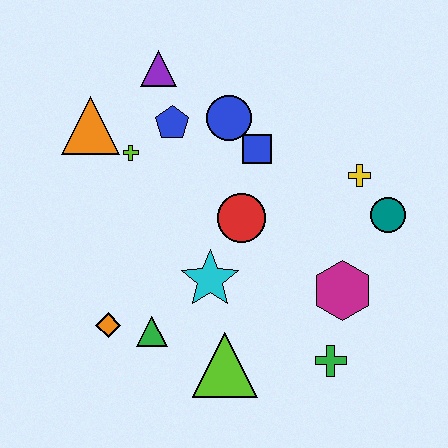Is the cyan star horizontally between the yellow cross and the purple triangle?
Yes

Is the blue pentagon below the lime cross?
No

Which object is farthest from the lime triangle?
The purple triangle is farthest from the lime triangle.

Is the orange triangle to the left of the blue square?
Yes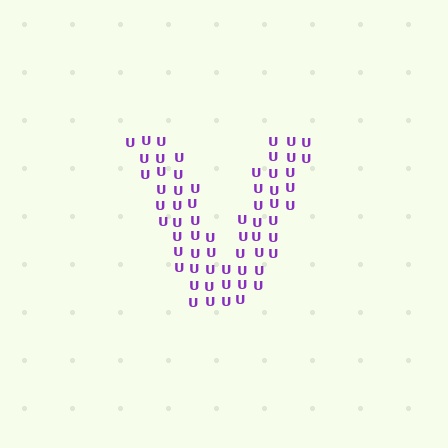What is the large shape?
The large shape is the letter V.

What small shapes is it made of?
It is made of small letter U's.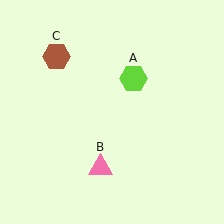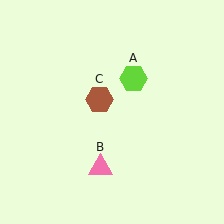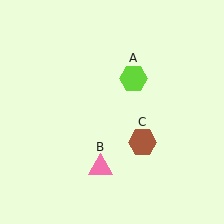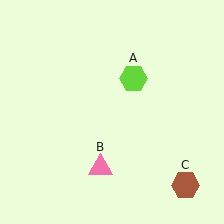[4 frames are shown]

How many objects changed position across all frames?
1 object changed position: brown hexagon (object C).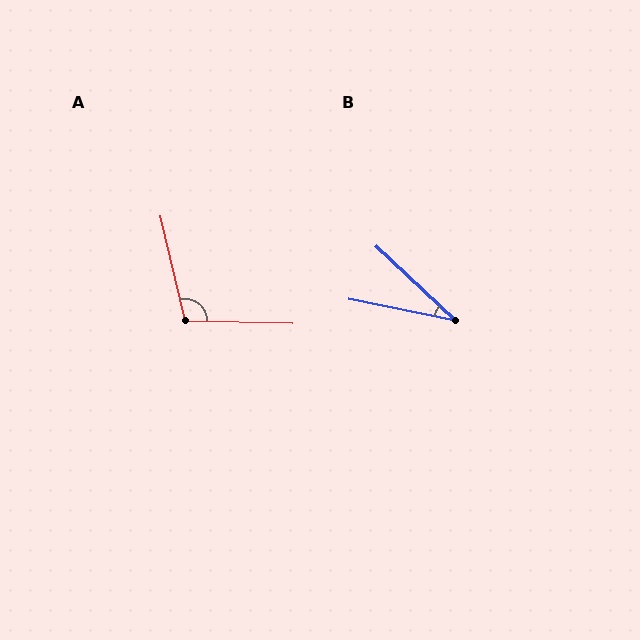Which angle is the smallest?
B, at approximately 32 degrees.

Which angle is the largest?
A, at approximately 105 degrees.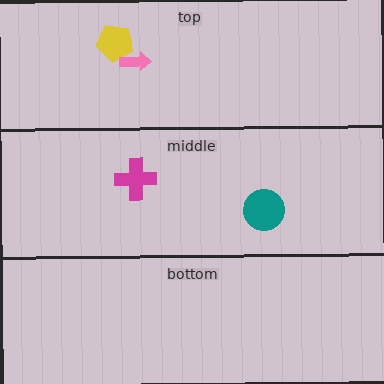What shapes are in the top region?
The yellow pentagon, the pink arrow.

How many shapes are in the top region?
2.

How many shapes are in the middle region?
2.